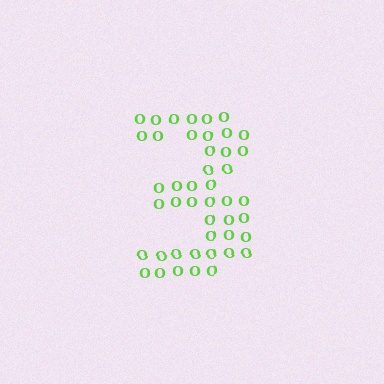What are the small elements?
The small elements are letter O's.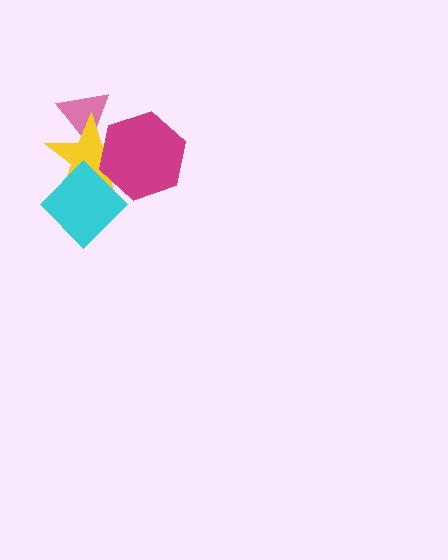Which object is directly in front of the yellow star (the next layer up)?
The cyan diamond is directly in front of the yellow star.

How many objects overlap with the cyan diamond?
2 objects overlap with the cyan diamond.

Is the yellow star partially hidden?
Yes, it is partially covered by another shape.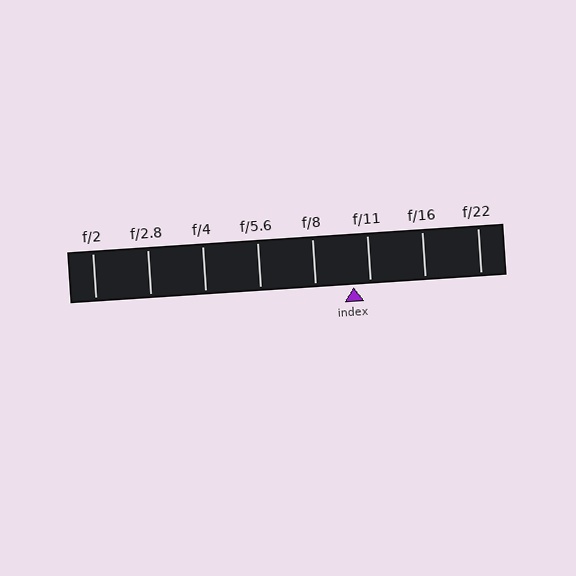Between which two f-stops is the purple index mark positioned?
The index mark is between f/8 and f/11.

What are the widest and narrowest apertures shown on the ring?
The widest aperture shown is f/2 and the narrowest is f/22.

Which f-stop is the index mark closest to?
The index mark is closest to f/11.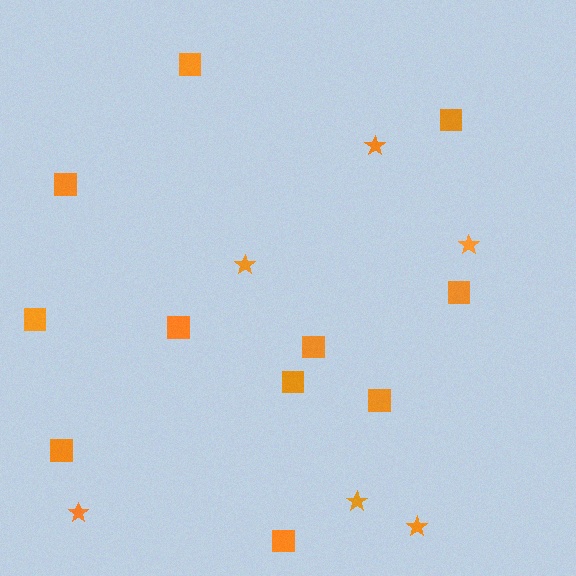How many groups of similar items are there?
There are 2 groups: one group of squares (11) and one group of stars (6).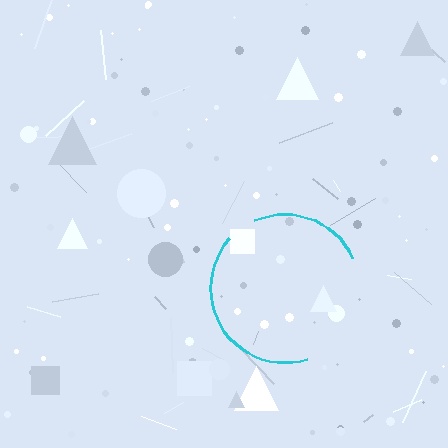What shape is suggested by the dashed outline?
The dashed outline suggests a circle.